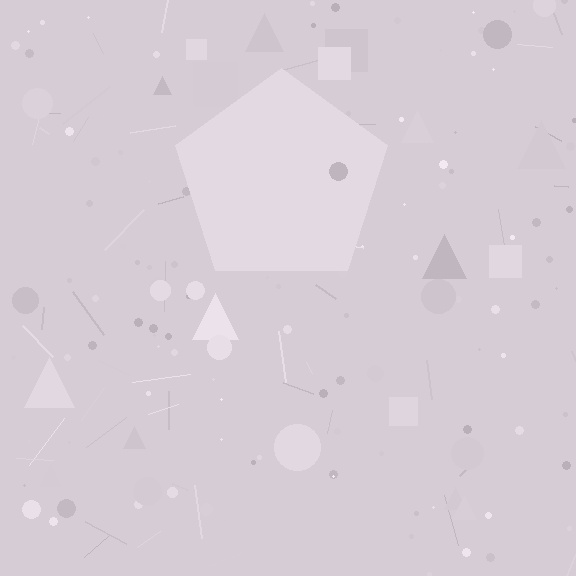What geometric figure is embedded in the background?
A pentagon is embedded in the background.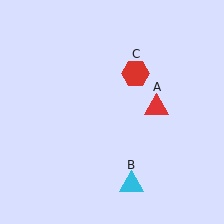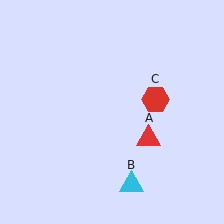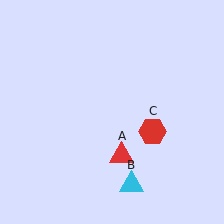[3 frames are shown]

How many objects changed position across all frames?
2 objects changed position: red triangle (object A), red hexagon (object C).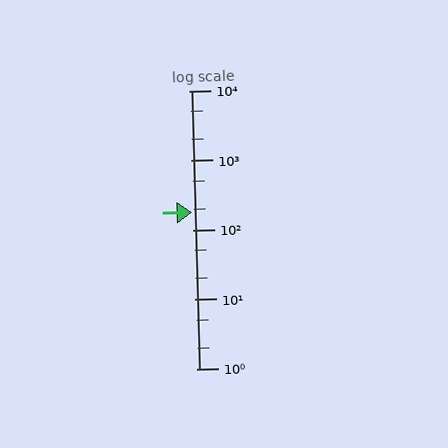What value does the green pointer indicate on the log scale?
The pointer indicates approximately 180.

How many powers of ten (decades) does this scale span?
The scale spans 4 decades, from 1 to 10000.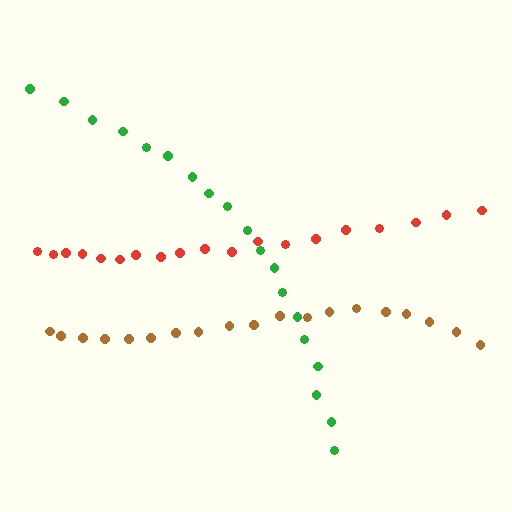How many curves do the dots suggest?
There are 3 distinct paths.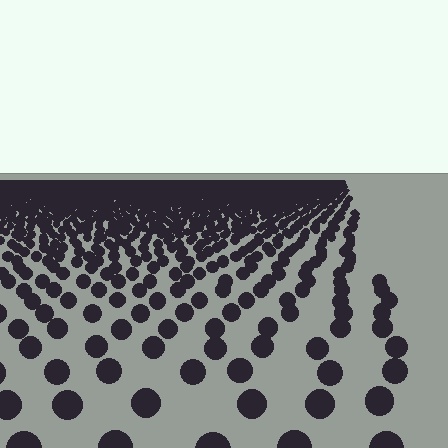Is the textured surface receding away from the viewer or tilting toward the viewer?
The surface is receding away from the viewer. Texture elements get smaller and denser toward the top.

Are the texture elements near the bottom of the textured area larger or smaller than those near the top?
Larger. Near the bottom, elements are closer to the viewer and appear at a bigger on-screen size.